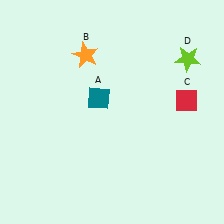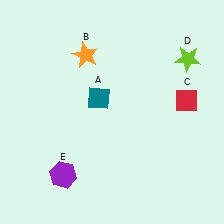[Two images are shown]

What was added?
A purple hexagon (E) was added in Image 2.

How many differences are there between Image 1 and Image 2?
There is 1 difference between the two images.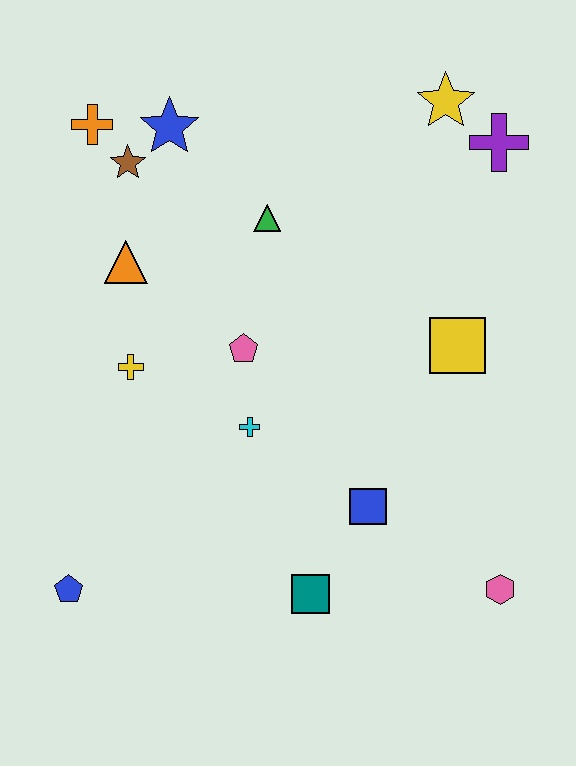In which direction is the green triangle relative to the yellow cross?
The green triangle is above the yellow cross.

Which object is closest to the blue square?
The teal square is closest to the blue square.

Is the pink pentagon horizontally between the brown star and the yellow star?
Yes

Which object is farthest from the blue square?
The orange cross is farthest from the blue square.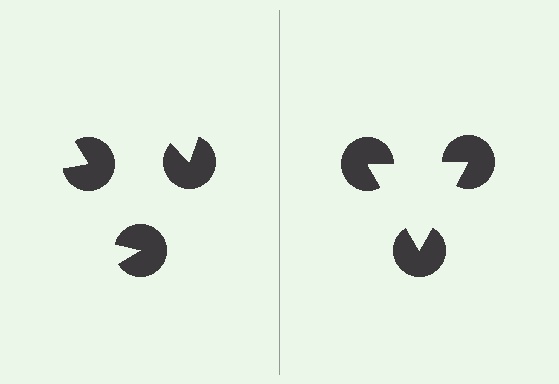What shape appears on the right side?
An illusory triangle.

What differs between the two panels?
The pac-man discs are positioned identically on both sides; only the wedge orientations differ. On the right they align to a triangle; on the left they are misaligned.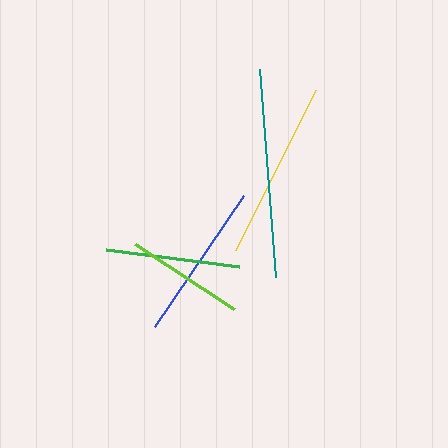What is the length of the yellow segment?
The yellow segment is approximately 178 pixels long.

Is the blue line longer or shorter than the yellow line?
The yellow line is longer than the blue line.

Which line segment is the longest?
The teal line is the longest at approximately 208 pixels.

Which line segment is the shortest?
The lime line is the shortest at approximately 118 pixels.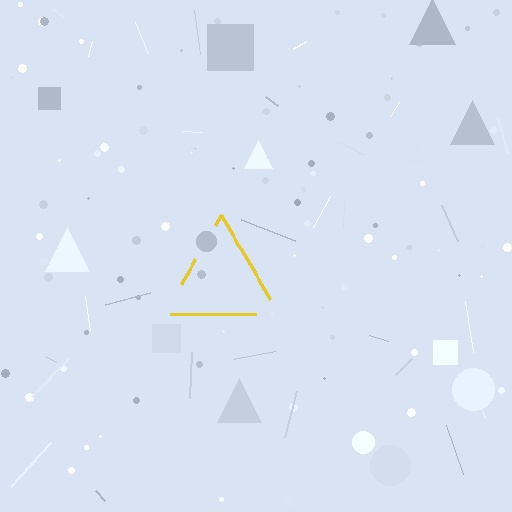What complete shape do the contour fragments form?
The contour fragments form a triangle.